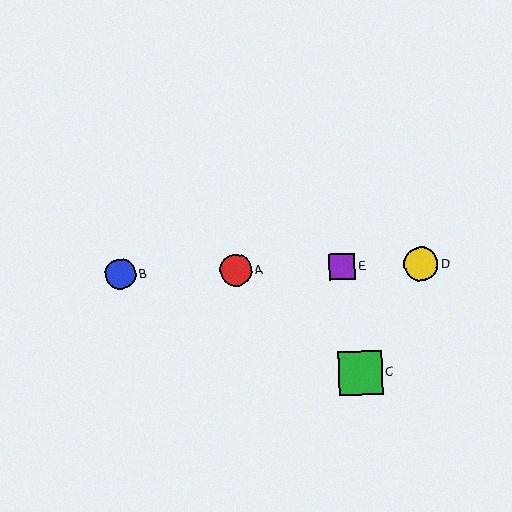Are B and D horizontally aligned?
Yes, both are at y≈274.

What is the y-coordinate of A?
Object A is at y≈270.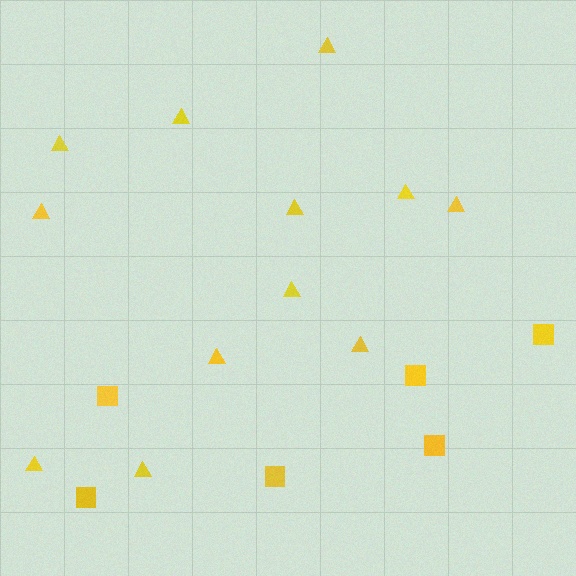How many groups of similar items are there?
There are 2 groups: one group of squares (6) and one group of triangles (12).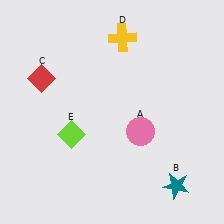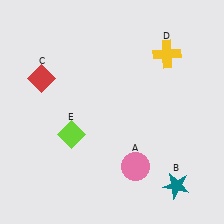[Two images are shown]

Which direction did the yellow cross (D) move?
The yellow cross (D) moved right.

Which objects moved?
The objects that moved are: the pink circle (A), the yellow cross (D).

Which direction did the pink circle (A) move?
The pink circle (A) moved down.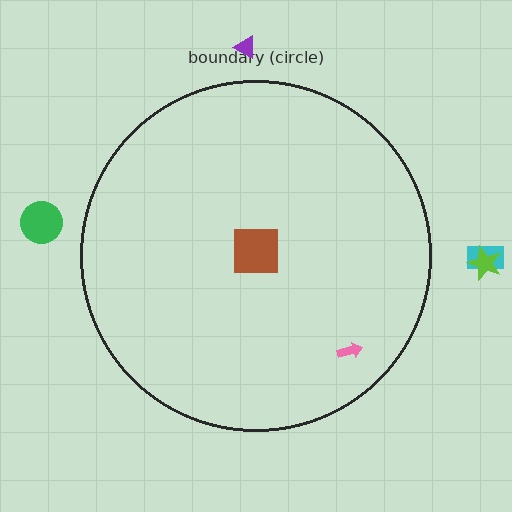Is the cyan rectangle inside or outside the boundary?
Outside.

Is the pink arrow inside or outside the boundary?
Inside.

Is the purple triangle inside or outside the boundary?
Outside.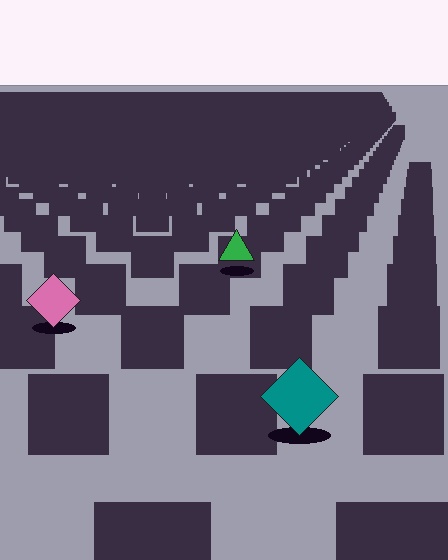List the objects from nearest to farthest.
From nearest to farthest: the teal diamond, the pink diamond, the green triangle.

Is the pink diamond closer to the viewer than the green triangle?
Yes. The pink diamond is closer — you can tell from the texture gradient: the ground texture is coarser near it.